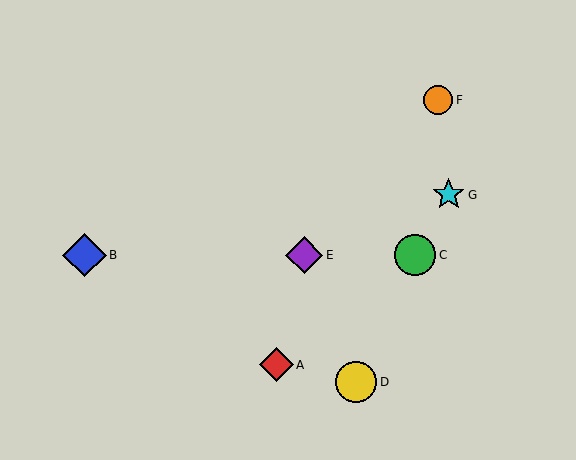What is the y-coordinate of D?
Object D is at y≈382.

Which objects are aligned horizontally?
Objects B, C, E are aligned horizontally.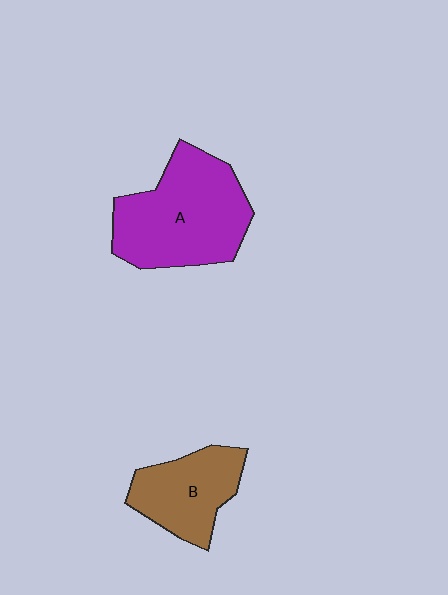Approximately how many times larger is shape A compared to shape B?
Approximately 1.6 times.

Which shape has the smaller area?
Shape B (brown).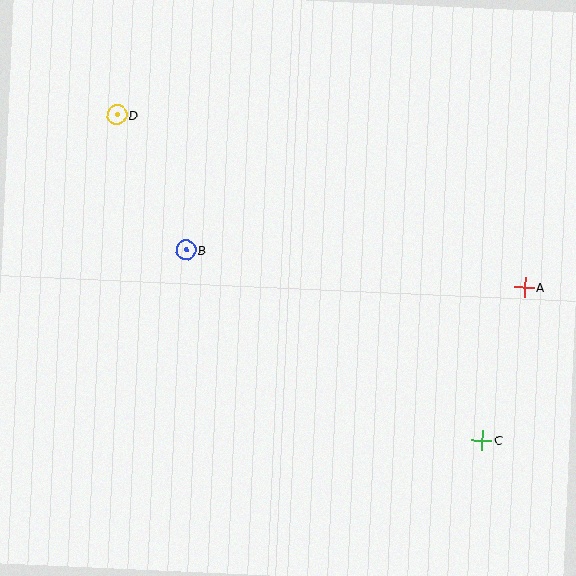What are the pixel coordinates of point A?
Point A is at (524, 287).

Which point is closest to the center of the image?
Point B at (186, 250) is closest to the center.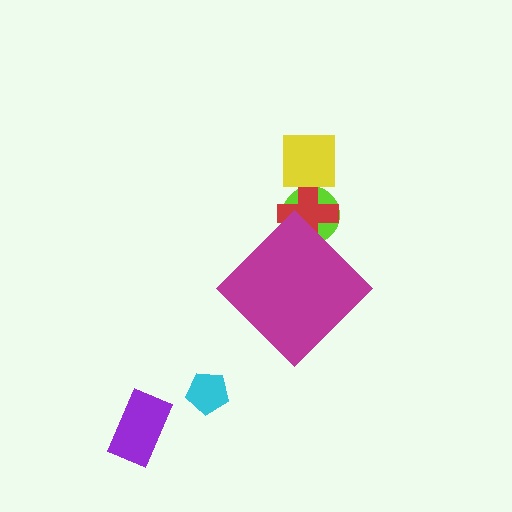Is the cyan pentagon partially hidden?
No, the cyan pentagon is fully visible.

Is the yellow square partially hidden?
No, the yellow square is fully visible.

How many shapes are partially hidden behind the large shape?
2 shapes are partially hidden.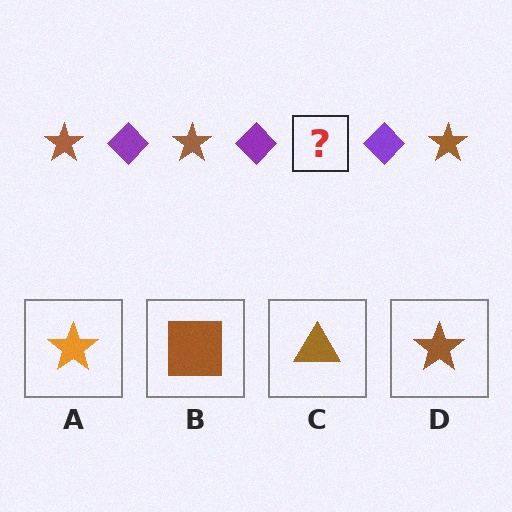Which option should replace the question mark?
Option D.